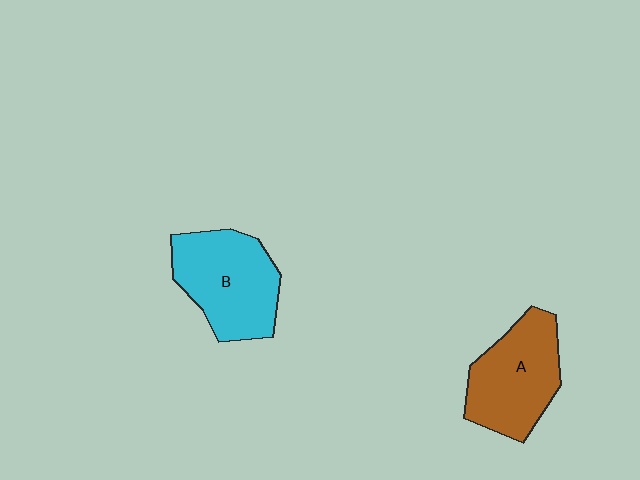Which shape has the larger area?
Shape B (cyan).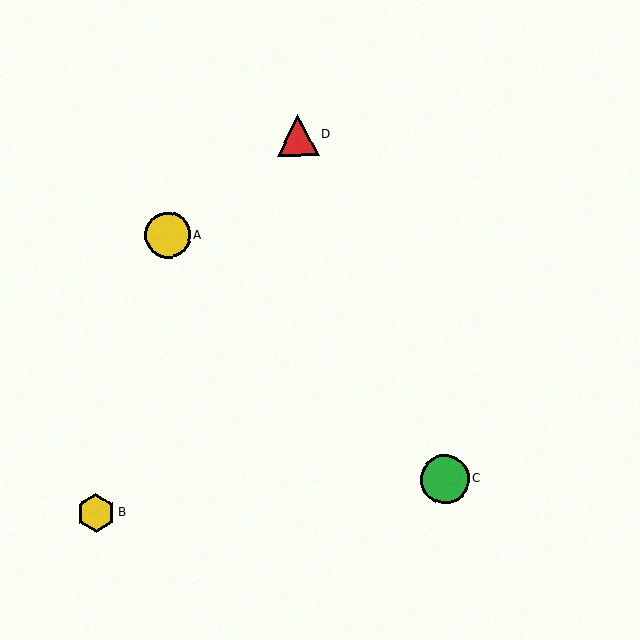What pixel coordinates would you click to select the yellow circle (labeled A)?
Click at (168, 235) to select the yellow circle A.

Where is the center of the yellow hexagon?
The center of the yellow hexagon is at (96, 513).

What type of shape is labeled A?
Shape A is a yellow circle.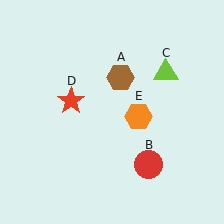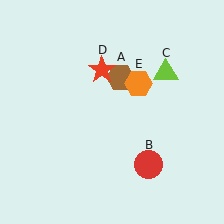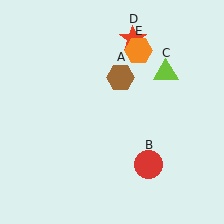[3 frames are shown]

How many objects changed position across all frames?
2 objects changed position: red star (object D), orange hexagon (object E).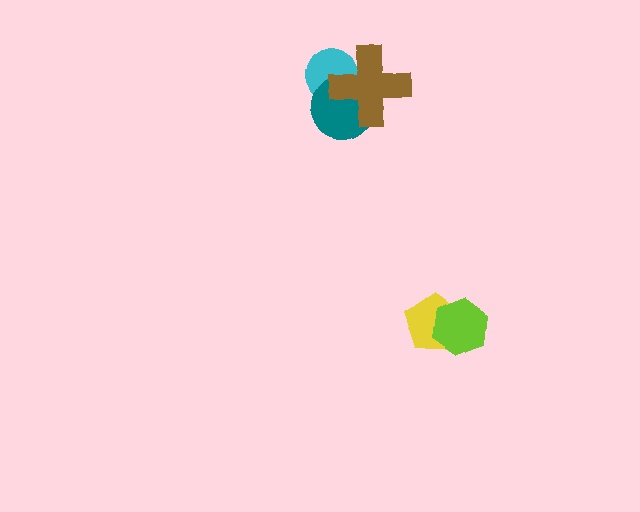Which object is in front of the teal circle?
The brown cross is in front of the teal circle.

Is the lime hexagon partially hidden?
No, no other shape covers it.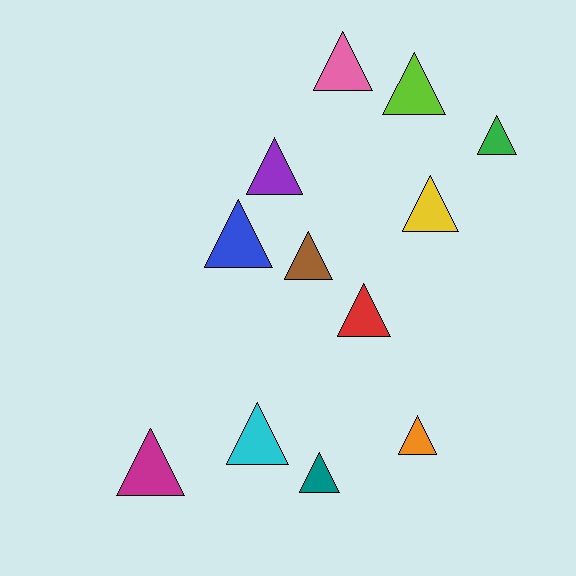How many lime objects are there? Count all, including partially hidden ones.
There is 1 lime object.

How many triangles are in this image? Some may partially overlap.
There are 12 triangles.